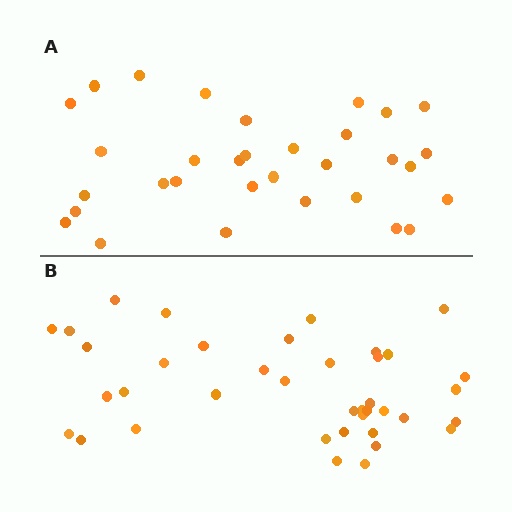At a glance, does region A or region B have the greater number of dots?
Region B (the bottom region) has more dots.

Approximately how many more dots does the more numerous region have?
Region B has roughly 8 or so more dots than region A.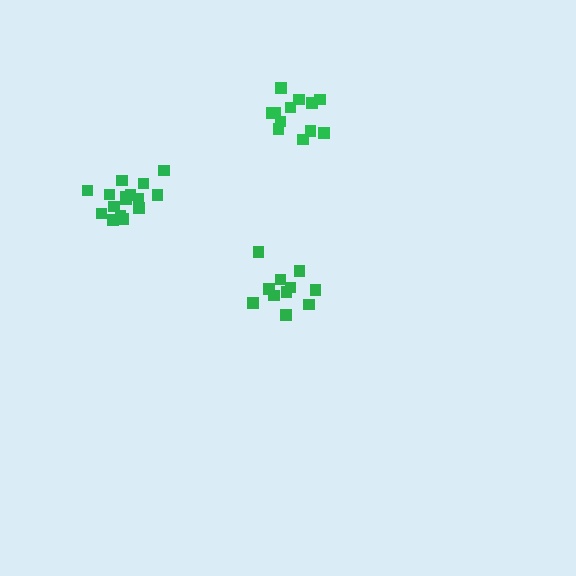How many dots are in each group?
Group 1: 11 dots, Group 2: 16 dots, Group 3: 12 dots (39 total).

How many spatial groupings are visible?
There are 3 spatial groupings.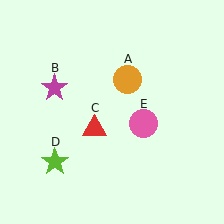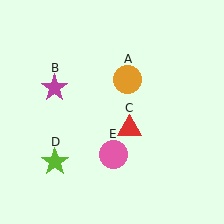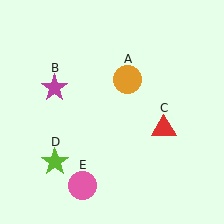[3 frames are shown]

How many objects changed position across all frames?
2 objects changed position: red triangle (object C), pink circle (object E).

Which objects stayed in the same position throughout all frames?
Orange circle (object A) and magenta star (object B) and lime star (object D) remained stationary.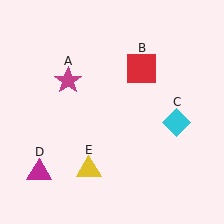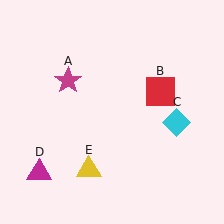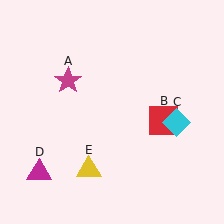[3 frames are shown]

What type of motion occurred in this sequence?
The red square (object B) rotated clockwise around the center of the scene.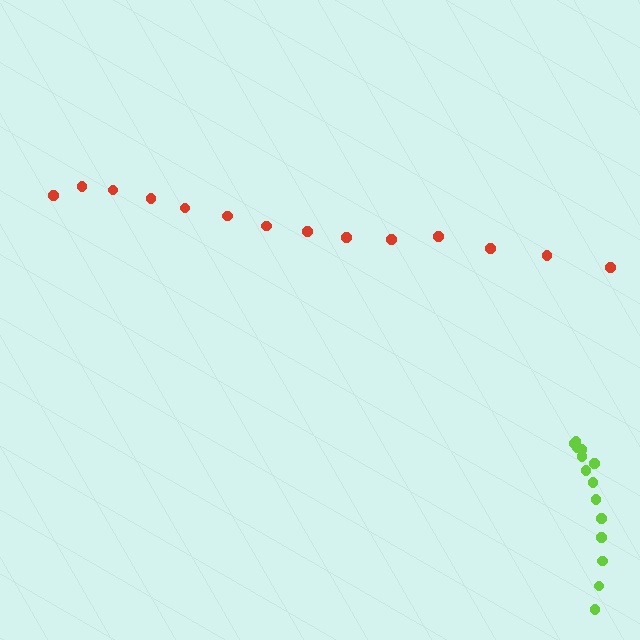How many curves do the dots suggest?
There are 2 distinct paths.